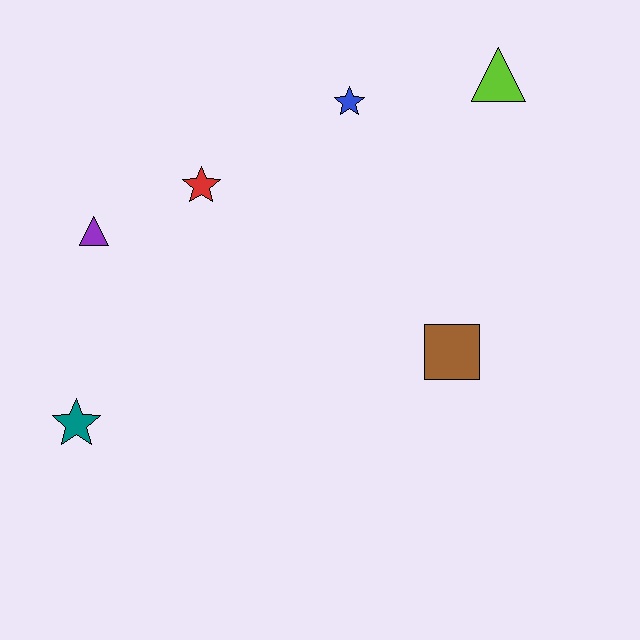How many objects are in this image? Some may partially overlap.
There are 6 objects.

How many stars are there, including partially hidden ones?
There are 3 stars.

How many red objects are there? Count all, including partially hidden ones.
There is 1 red object.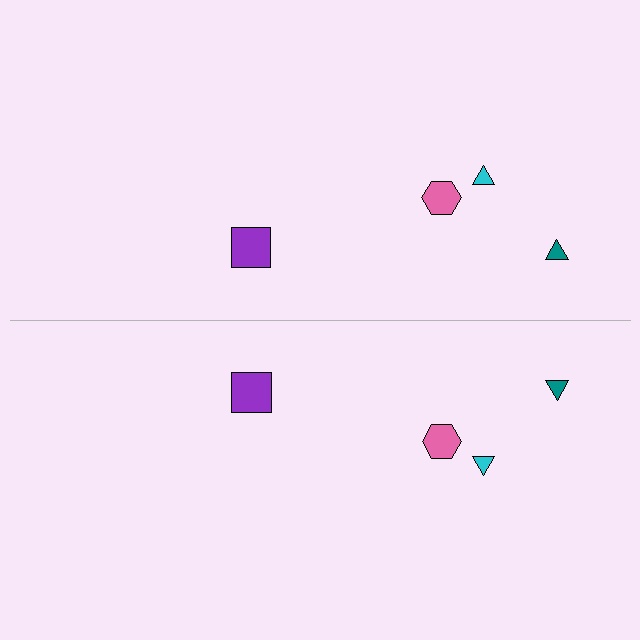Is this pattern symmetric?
Yes, this pattern has bilateral (reflection) symmetry.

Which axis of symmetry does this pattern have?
The pattern has a horizontal axis of symmetry running through the center of the image.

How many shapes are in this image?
There are 8 shapes in this image.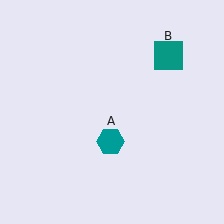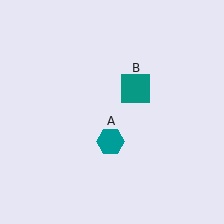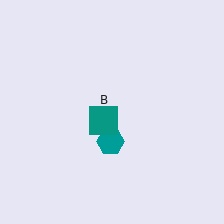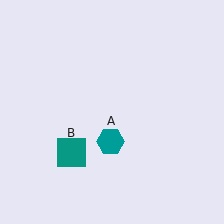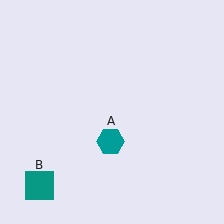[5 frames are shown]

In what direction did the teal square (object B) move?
The teal square (object B) moved down and to the left.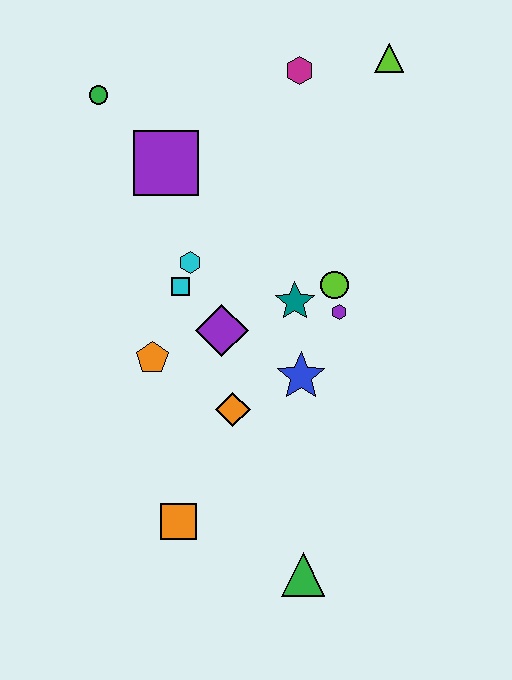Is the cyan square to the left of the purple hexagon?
Yes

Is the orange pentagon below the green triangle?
No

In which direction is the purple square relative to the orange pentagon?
The purple square is above the orange pentagon.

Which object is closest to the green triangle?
The orange square is closest to the green triangle.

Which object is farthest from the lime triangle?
The green triangle is farthest from the lime triangle.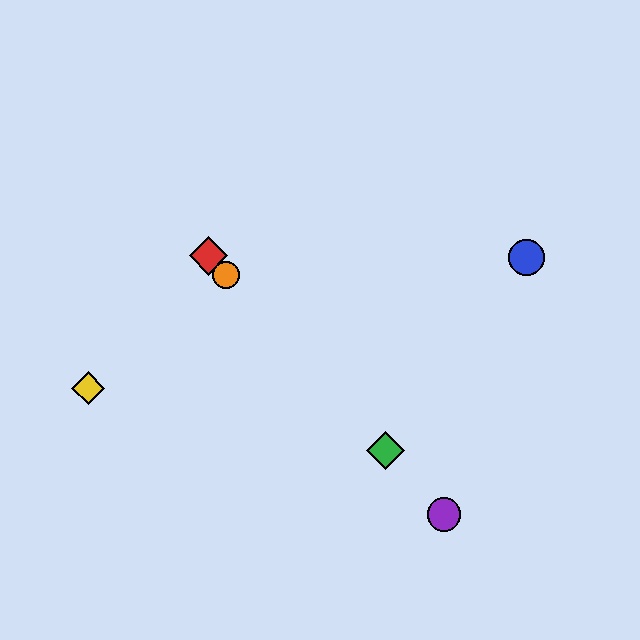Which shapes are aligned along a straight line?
The red diamond, the green diamond, the purple circle, the orange circle are aligned along a straight line.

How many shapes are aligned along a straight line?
4 shapes (the red diamond, the green diamond, the purple circle, the orange circle) are aligned along a straight line.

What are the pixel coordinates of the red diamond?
The red diamond is at (208, 256).